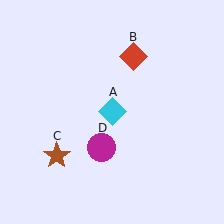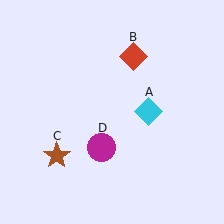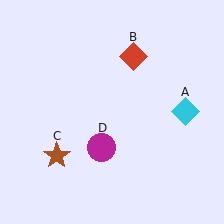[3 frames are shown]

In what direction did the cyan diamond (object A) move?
The cyan diamond (object A) moved right.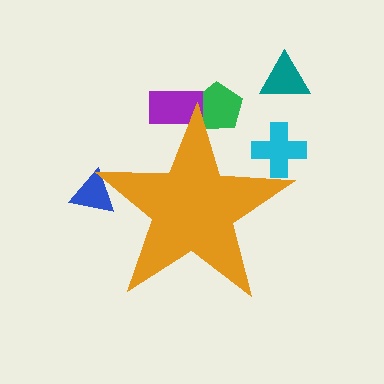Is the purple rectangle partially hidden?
Yes, the purple rectangle is partially hidden behind the orange star.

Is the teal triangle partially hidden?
No, the teal triangle is fully visible.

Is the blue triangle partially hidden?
Yes, the blue triangle is partially hidden behind the orange star.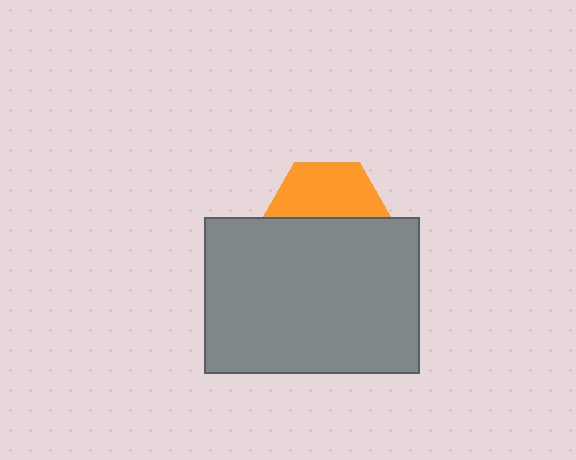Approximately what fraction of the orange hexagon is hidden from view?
Roughly 51% of the orange hexagon is hidden behind the gray rectangle.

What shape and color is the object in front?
The object in front is a gray rectangle.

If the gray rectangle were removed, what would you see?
You would see the complete orange hexagon.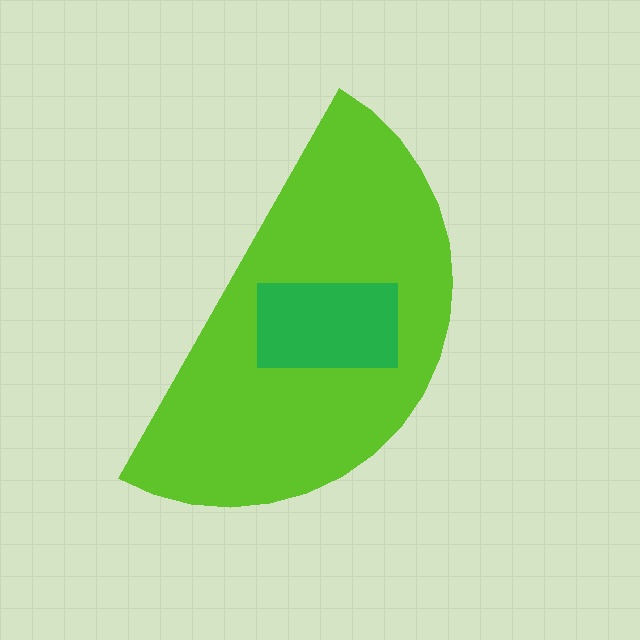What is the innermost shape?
The green rectangle.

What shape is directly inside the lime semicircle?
The green rectangle.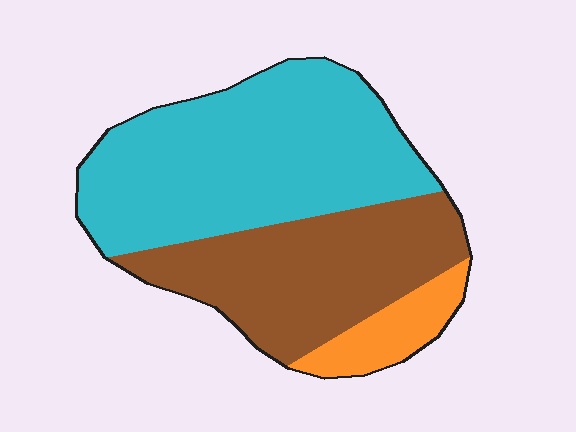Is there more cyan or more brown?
Cyan.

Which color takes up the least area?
Orange, at roughly 10%.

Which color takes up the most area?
Cyan, at roughly 55%.